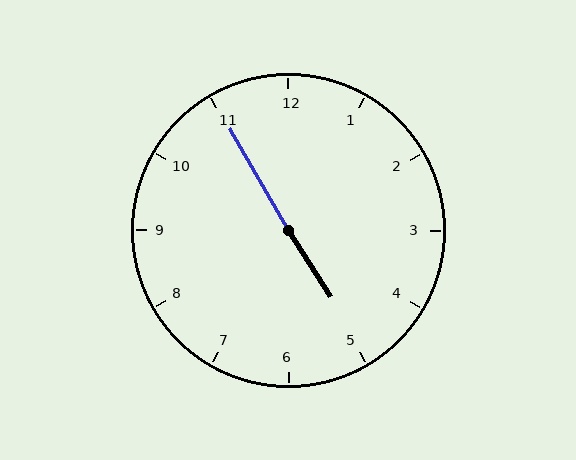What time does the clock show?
4:55.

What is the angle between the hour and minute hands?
Approximately 178 degrees.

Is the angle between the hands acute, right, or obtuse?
It is obtuse.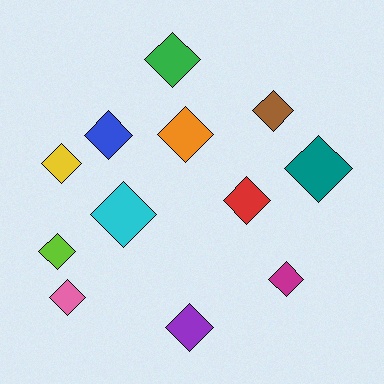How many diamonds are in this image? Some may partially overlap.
There are 12 diamonds.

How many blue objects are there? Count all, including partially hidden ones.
There is 1 blue object.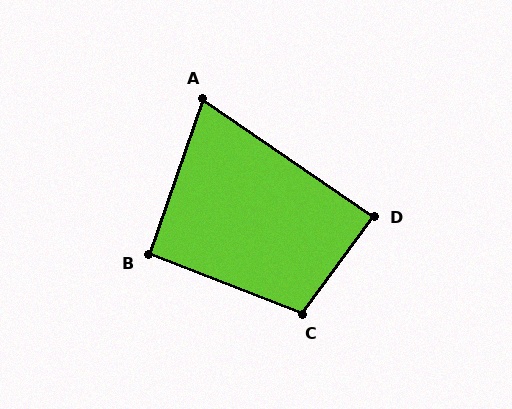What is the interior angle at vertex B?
Approximately 92 degrees (approximately right).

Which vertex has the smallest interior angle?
A, at approximately 75 degrees.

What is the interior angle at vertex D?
Approximately 88 degrees (approximately right).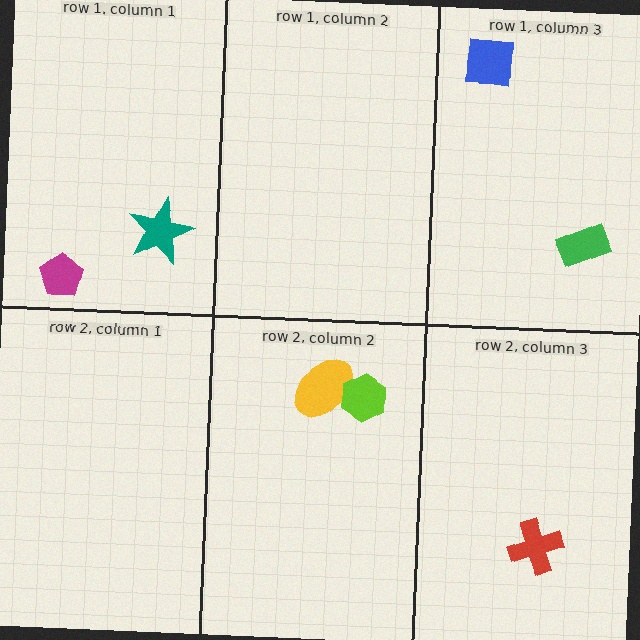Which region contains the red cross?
The row 2, column 3 region.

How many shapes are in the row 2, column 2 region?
2.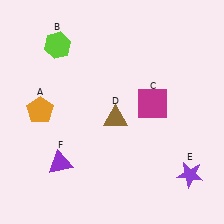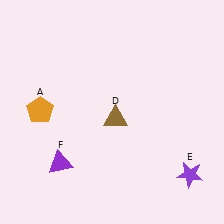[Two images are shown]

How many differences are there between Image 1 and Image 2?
There are 2 differences between the two images.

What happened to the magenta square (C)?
The magenta square (C) was removed in Image 2. It was in the top-right area of Image 1.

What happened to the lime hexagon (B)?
The lime hexagon (B) was removed in Image 2. It was in the top-left area of Image 1.